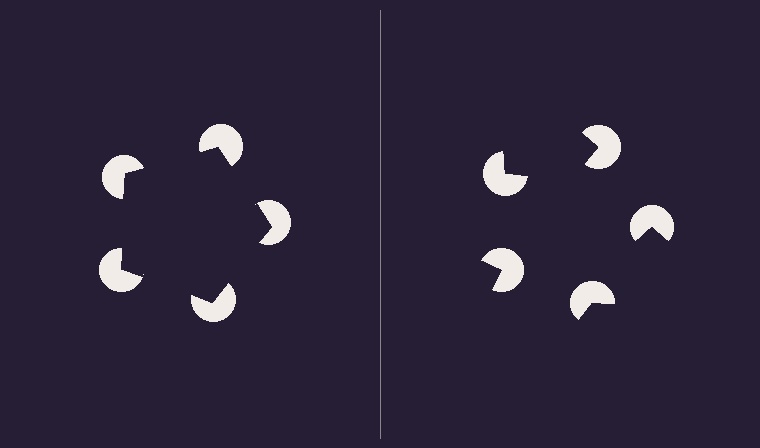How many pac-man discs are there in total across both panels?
10 — 5 on each side.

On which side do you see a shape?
An illusory pentagon appears on the left side. On the right side the wedge cuts are rotated, so no coherent shape forms.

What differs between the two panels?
The pac-man discs are positioned identically on both sides; only the wedge orientations differ. On the left they align to a pentagon; on the right they are misaligned.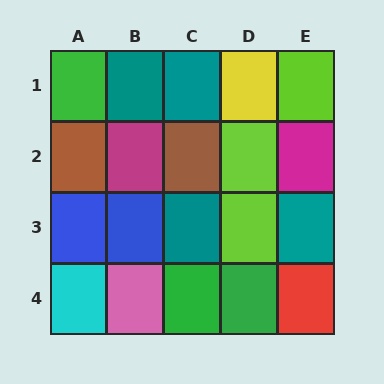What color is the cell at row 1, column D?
Yellow.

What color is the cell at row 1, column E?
Lime.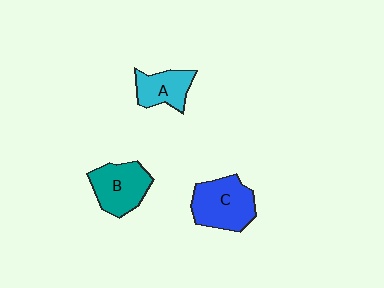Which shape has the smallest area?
Shape A (cyan).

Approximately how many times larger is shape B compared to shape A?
Approximately 1.3 times.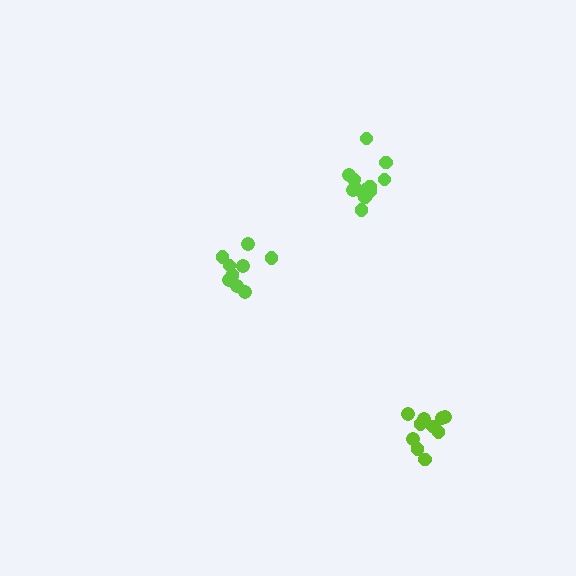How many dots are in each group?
Group 1: 9 dots, Group 2: 10 dots, Group 3: 13 dots (32 total).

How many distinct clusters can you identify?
There are 3 distinct clusters.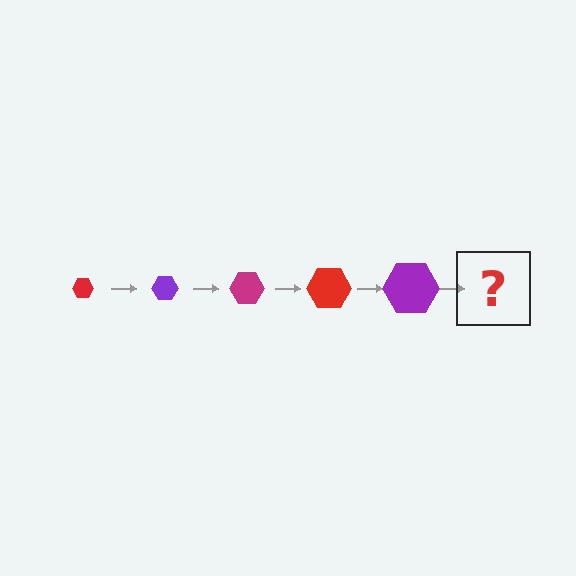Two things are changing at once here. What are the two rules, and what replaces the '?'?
The two rules are that the hexagon grows larger each step and the color cycles through red, purple, and magenta. The '?' should be a magenta hexagon, larger than the previous one.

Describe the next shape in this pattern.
It should be a magenta hexagon, larger than the previous one.